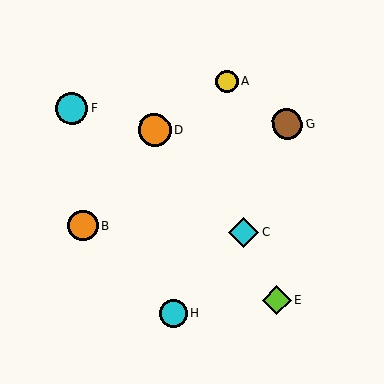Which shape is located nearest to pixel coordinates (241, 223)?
The cyan diamond (labeled C) at (244, 232) is nearest to that location.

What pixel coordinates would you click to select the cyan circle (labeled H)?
Click at (173, 313) to select the cyan circle H.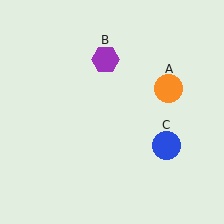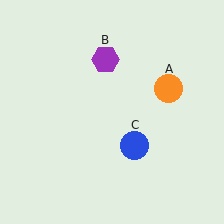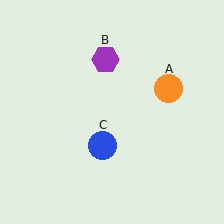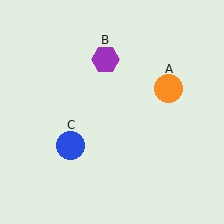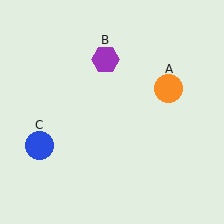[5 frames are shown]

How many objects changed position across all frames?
1 object changed position: blue circle (object C).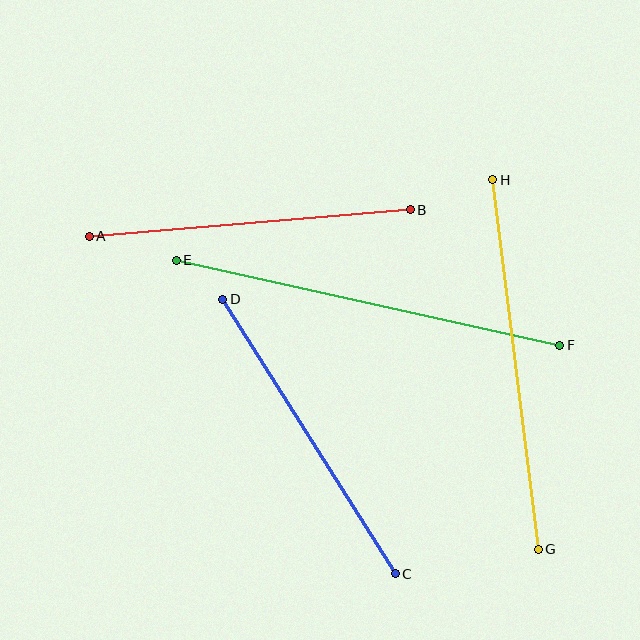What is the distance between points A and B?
The distance is approximately 322 pixels.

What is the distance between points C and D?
The distance is approximately 325 pixels.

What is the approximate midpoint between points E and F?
The midpoint is at approximately (368, 303) pixels.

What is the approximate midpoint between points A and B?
The midpoint is at approximately (250, 223) pixels.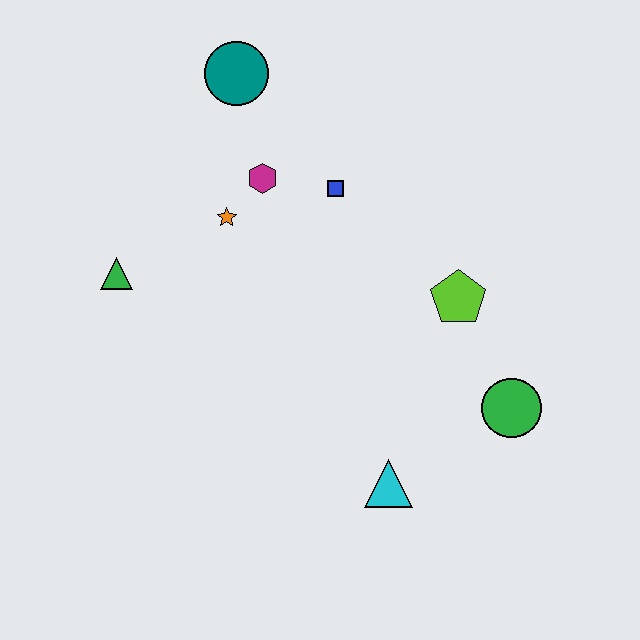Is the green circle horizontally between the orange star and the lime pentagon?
No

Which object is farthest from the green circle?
The teal circle is farthest from the green circle.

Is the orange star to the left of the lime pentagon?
Yes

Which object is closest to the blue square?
The magenta hexagon is closest to the blue square.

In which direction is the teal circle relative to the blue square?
The teal circle is above the blue square.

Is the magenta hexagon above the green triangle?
Yes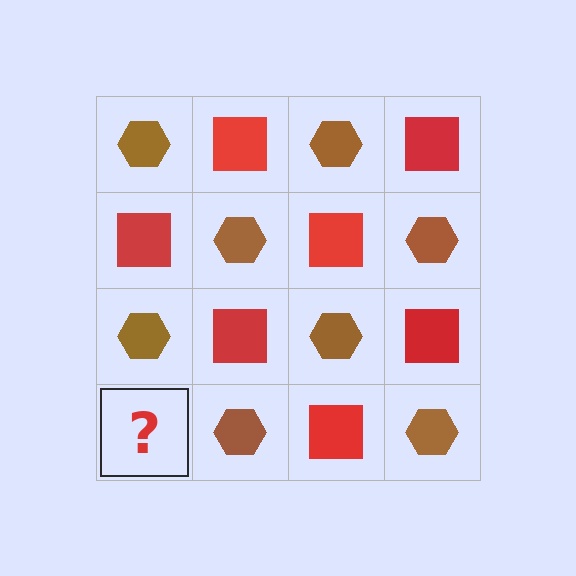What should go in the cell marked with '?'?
The missing cell should contain a red square.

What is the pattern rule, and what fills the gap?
The rule is that it alternates brown hexagon and red square in a checkerboard pattern. The gap should be filled with a red square.